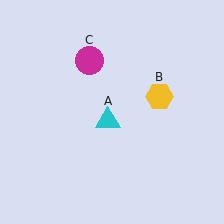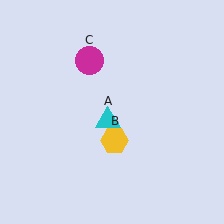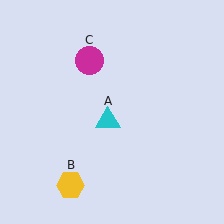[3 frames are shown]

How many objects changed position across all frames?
1 object changed position: yellow hexagon (object B).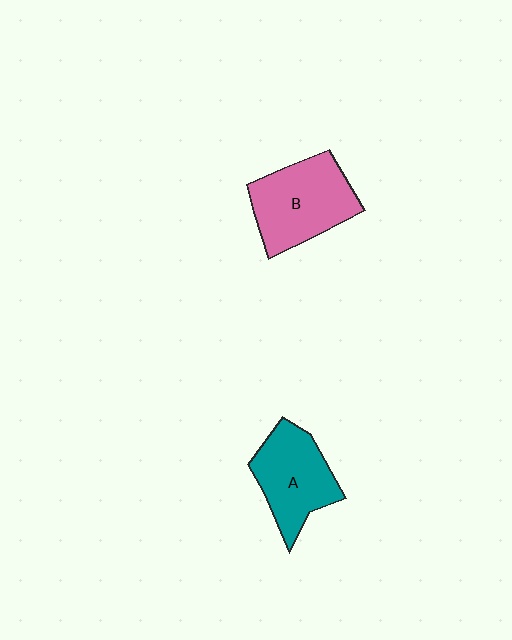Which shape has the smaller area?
Shape A (teal).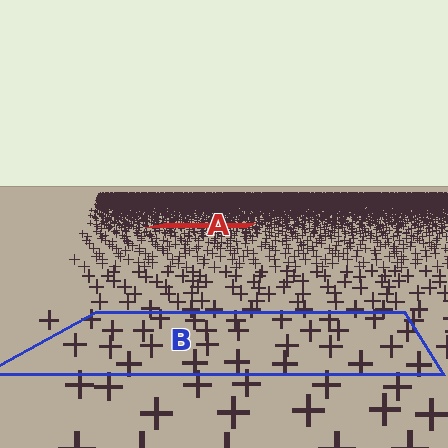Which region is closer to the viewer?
Region B is closer. The texture elements there are larger and more spread out.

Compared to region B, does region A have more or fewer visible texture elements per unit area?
Region A has more texture elements per unit area — they are packed more densely because it is farther away.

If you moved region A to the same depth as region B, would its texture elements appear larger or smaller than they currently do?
They would appear larger. At a closer depth, the same texture elements are projected at a bigger on-screen size.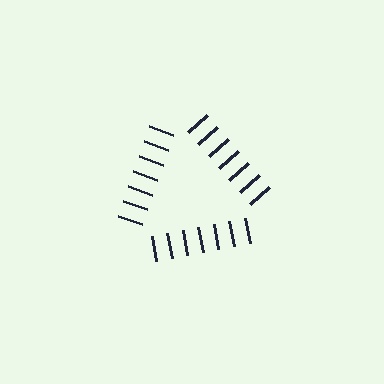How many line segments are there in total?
21 — 7 along each of the 3 edges.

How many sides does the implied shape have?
3 sides — the line-ends trace a triangle.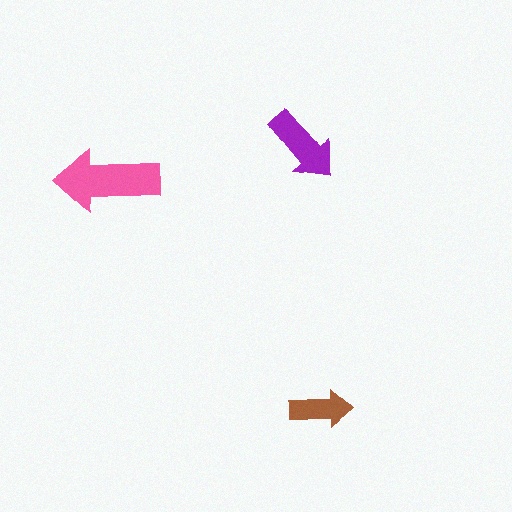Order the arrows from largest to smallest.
the pink one, the purple one, the brown one.